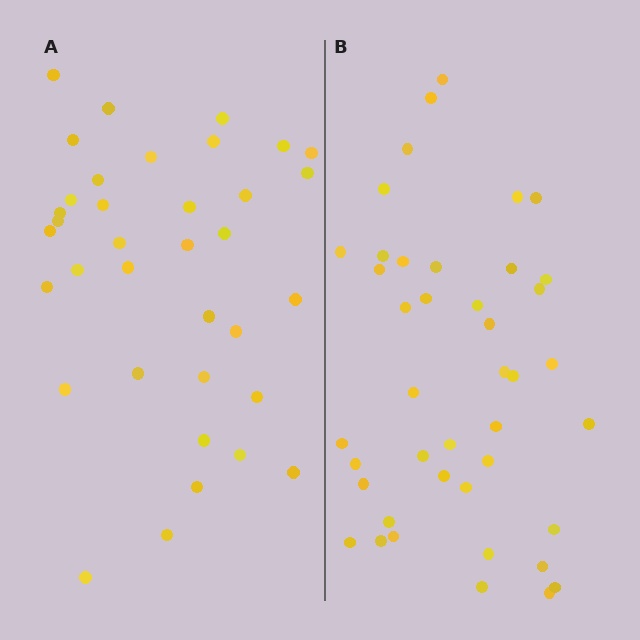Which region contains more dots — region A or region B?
Region B (the right region) has more dots.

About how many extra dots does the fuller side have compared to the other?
Region B has about 6 more dots than region A.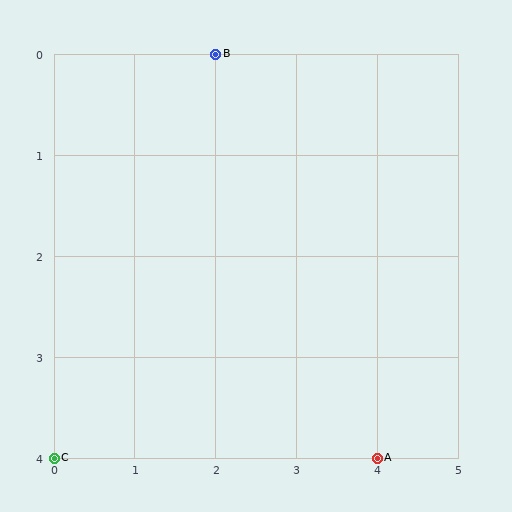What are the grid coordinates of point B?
Point B is at grid coordinates (2, 0).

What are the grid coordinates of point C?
Point C is at grid coordinates (0, 4).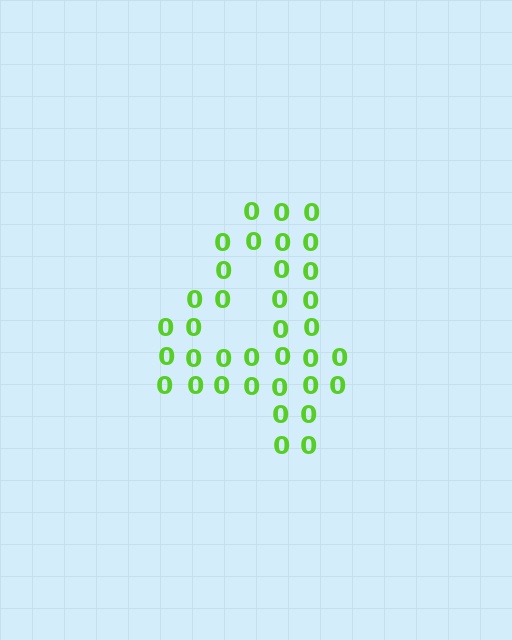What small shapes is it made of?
It is made of small digit 0's.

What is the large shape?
The large shape is the digit 4.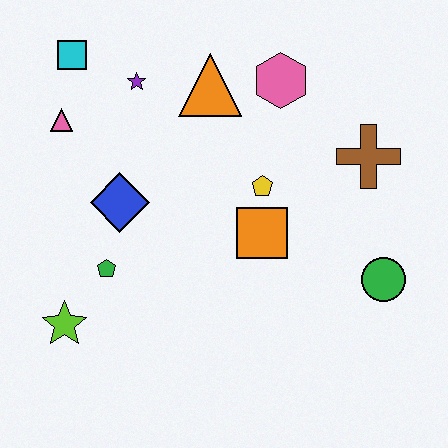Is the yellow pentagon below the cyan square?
Yes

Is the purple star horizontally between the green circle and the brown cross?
No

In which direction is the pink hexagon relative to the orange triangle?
The pink hexagon is to the right of the orange triangle.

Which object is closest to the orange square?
The yellow pentagon is closest to the orange square.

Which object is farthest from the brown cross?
The lime star is farthest from the brown cross.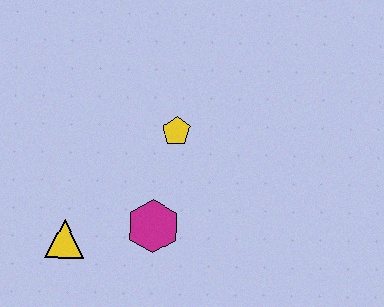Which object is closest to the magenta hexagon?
The yellow triangle is closest to the magenta hexagon.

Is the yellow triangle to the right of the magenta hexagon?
No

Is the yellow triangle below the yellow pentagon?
Yes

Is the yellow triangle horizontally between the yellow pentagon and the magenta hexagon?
No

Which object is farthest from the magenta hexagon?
The yellow pentagon is farthest from the magenta hexagon.